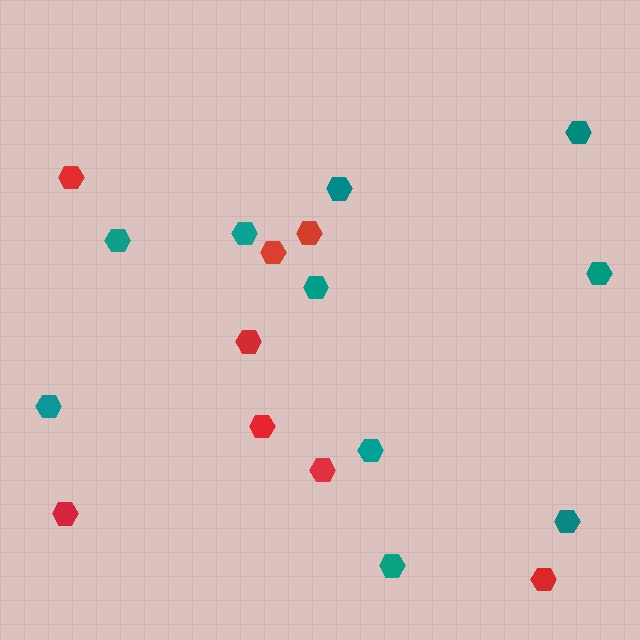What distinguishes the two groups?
There are 2 groups: one group of teal hexagons (10) and one group of red hexagons (8).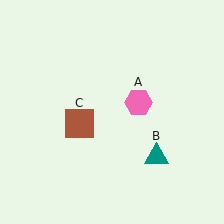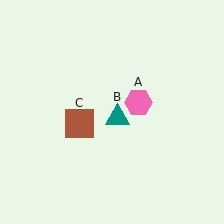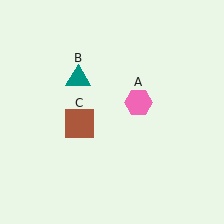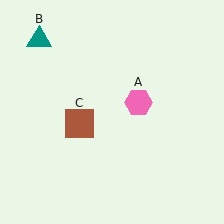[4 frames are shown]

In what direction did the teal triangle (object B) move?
The teal triangle (object B) moved up and to the left.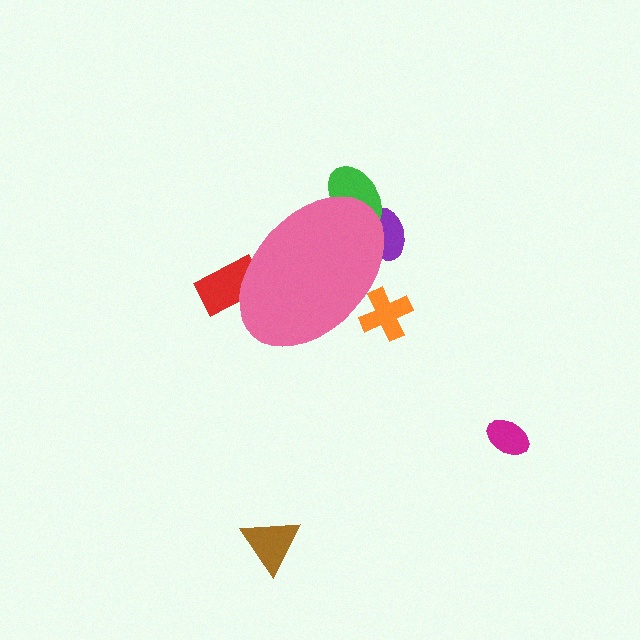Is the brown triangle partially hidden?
No, the brown triangle is fully visible.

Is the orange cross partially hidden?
Yes, the orange cross is partially hidden behind the pink ellipse.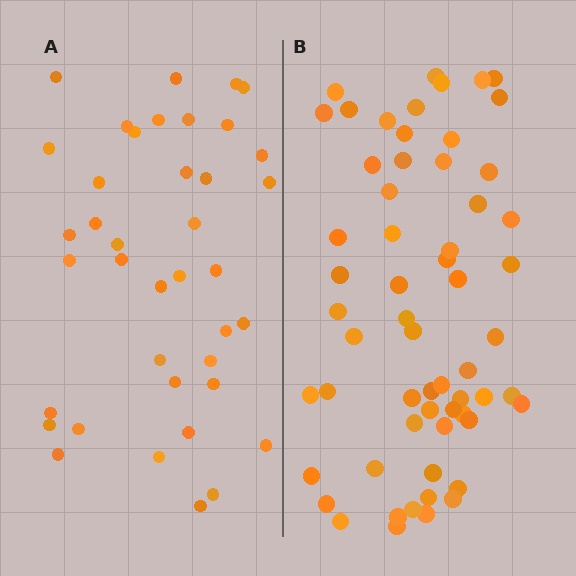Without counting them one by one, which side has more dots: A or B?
Region B (the right region) has more dots.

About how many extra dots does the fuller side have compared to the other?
Region B has approximately 20 more dots than region A.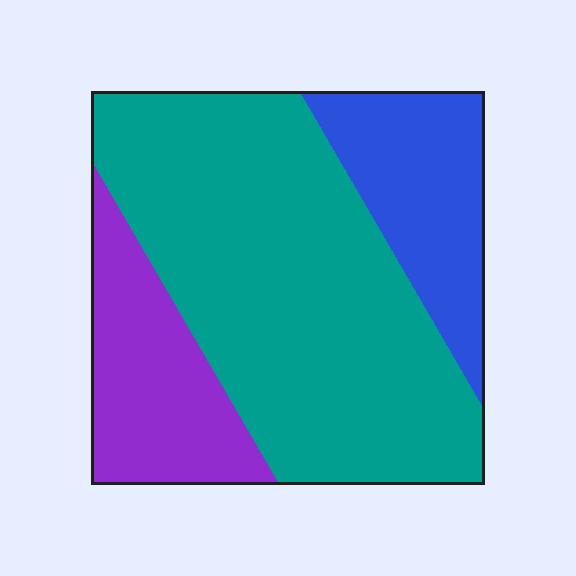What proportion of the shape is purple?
Purple takes up less than a quarter of the shape.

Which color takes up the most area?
Teal, at roughly 60%.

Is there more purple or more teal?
Teal.